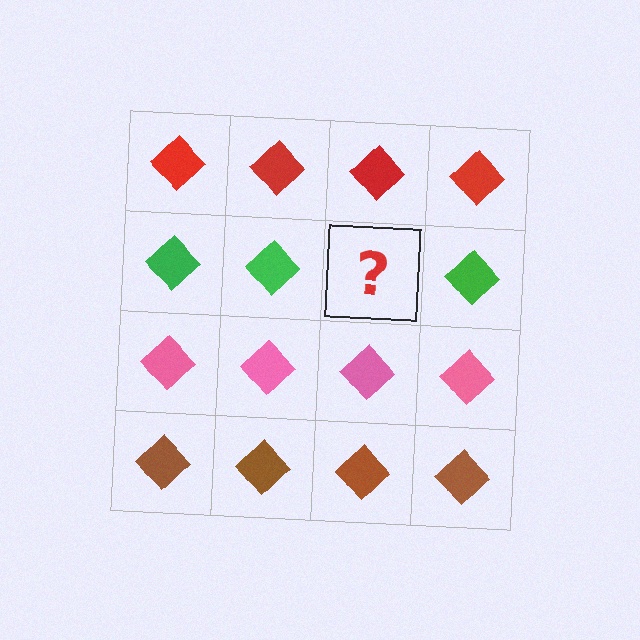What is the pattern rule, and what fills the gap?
The rule is that each row has a consistent color. The gap should be filled with a green diamond.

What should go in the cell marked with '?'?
The missing cell should contain a green diamond.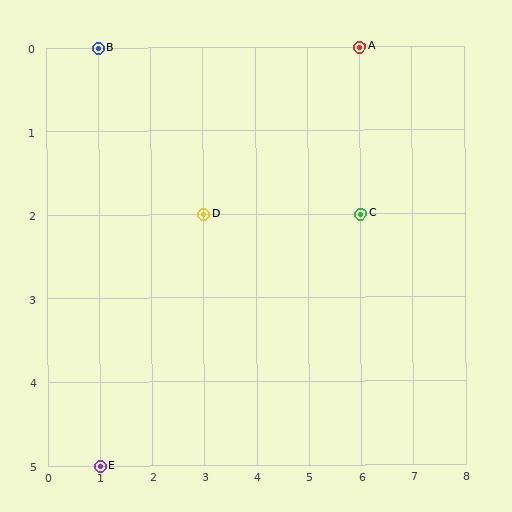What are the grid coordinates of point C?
Point C is at grid coordinates (6, 2).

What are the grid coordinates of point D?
Point D is at grid coordinates (3, 2).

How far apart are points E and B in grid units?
Points E and B are 5 rows apart.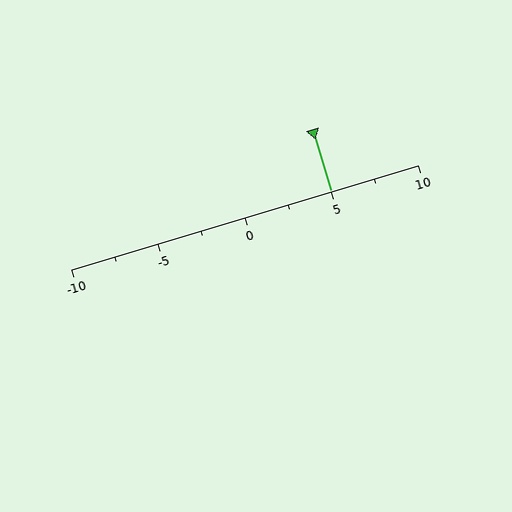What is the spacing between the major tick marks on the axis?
The major ticks are spaced 5 apart.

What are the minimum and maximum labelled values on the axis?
The axis runs from -10 to 10.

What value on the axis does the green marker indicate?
The marker indicates approximately 5.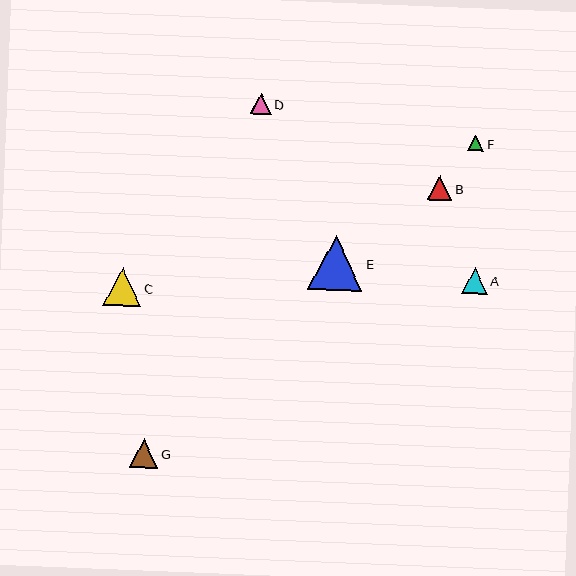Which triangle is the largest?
Triangle E is the largest with a size of approximately 55 pixels.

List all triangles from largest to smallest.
From largest to smallest: E, C, G, A, B, D, F.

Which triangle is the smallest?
Triangle F is the smallest with a size of approximately 16 pixels.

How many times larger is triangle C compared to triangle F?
Triangle C is approximately 2.4 times the size of triangle F.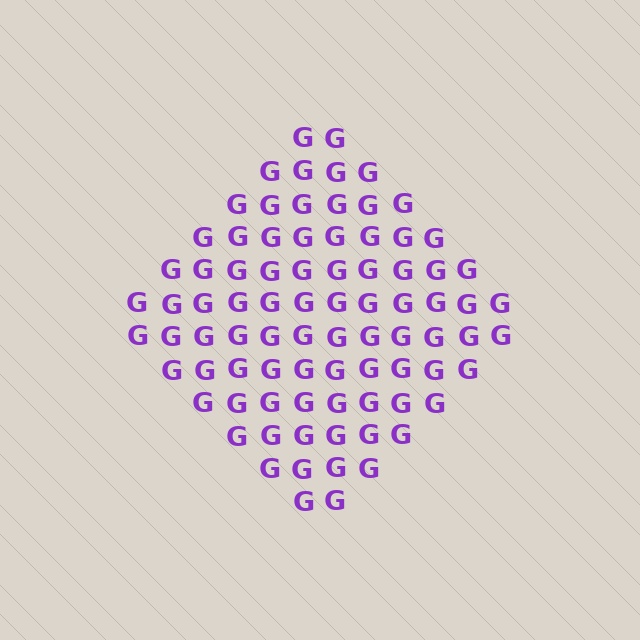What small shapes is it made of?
It is made of small letter G's.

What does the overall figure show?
The overall figure shows a diamond.